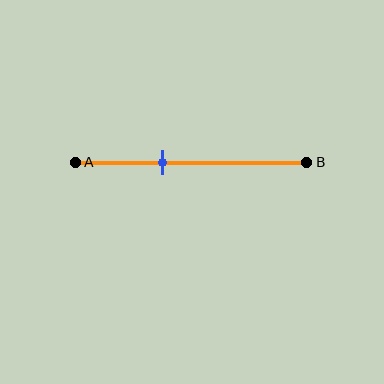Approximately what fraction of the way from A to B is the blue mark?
The blue mark is approximately 40% of the way from A to B.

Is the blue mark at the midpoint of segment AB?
No, the mark is at about 40% from A, not at the 50% midpoint.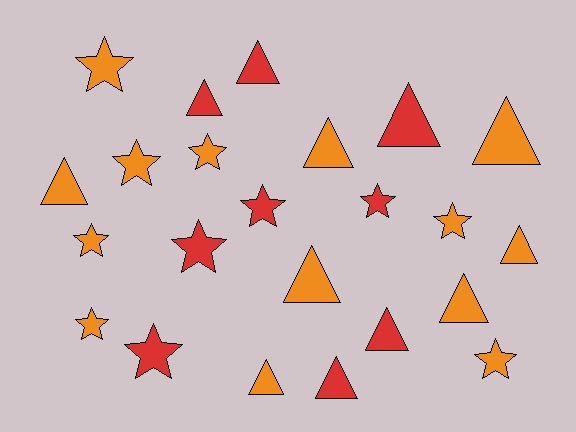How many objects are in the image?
There are 23 objects.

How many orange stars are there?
There are 7 orange stars.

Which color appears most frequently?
Orange, with 14 objects.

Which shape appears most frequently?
Triangle, with 12 objects.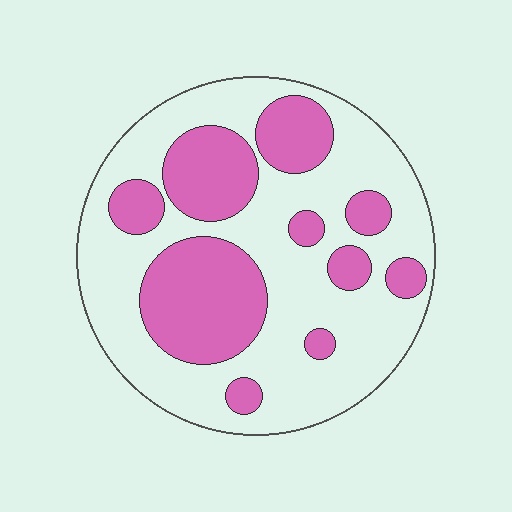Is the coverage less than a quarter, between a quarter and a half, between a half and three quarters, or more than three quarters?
Between a quarter and a half.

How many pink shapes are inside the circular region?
10.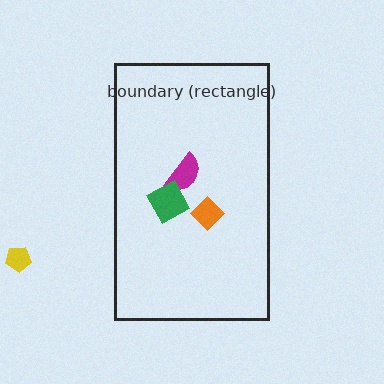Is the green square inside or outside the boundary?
Inside.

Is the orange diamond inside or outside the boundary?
Inside.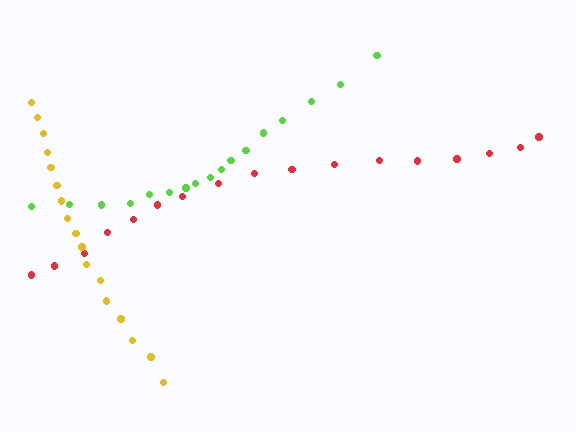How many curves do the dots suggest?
There are 3 distinct paths.